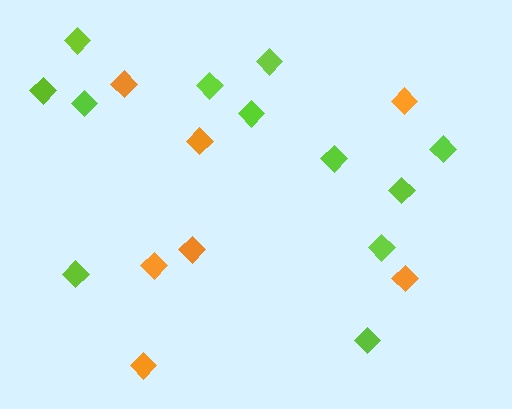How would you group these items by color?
There are 2 groups: one group of lime diamonds (12) and one group of orange diamonds (7).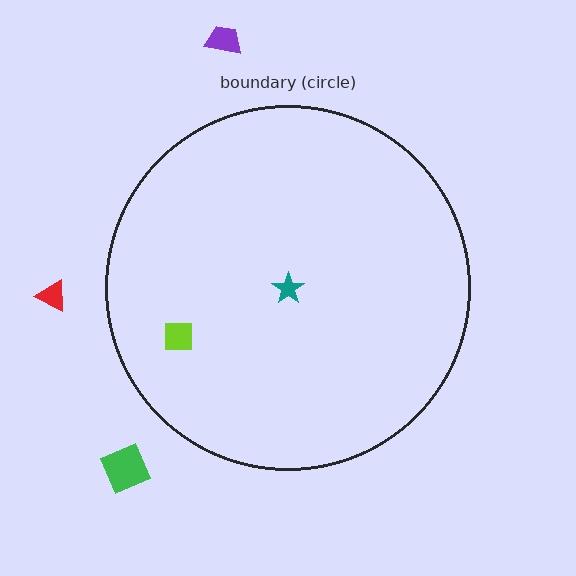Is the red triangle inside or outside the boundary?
Outside.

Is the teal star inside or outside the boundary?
Inside.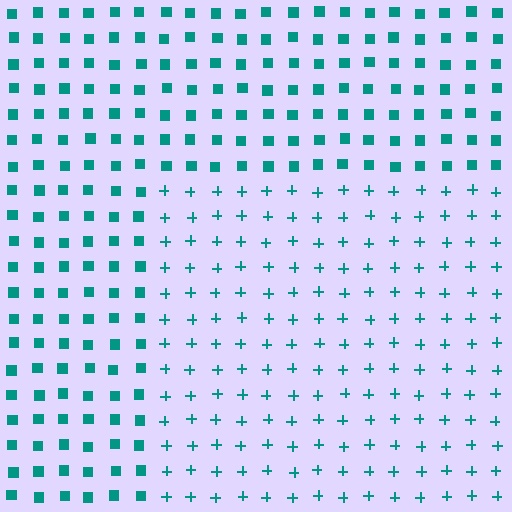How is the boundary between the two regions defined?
The boundary is defined by a change in element shape: plus signs inside vs. squares outside. All elements share the same color and spacing.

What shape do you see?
I see a rectangle.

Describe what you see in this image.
The image is filled with small teal elements arranged in a uniform grid. A rectangle-shaped region contains plus signs, while the surrounding area contains squares. The boundary is defined purely by the change in element shape.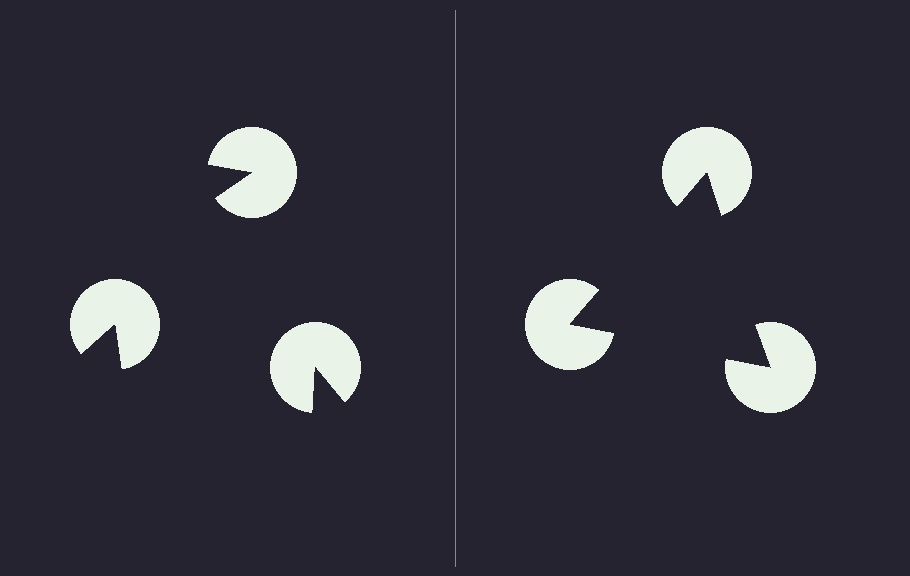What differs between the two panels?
The pac-man discs are positioned identically on both sides; only the wedge orientations differ. On the right they align to a triangle; on the left they are misaligned.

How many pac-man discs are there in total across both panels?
6 — 3 on each side.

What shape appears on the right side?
An illusory triangle.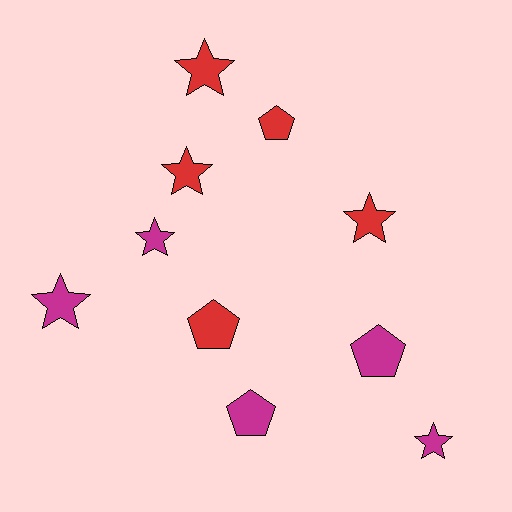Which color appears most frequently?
Red, with 5 objects.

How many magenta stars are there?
There are 3 magenta stars.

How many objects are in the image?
There are 10 objects.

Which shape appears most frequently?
Star, with 6 objects.